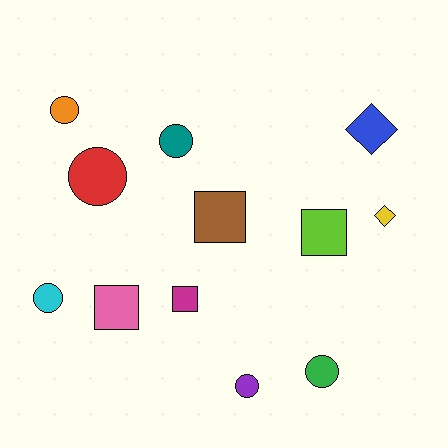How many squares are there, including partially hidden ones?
There are 4 squares.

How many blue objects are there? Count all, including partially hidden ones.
There is 1 blue object.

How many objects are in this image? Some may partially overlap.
There are 12 objects.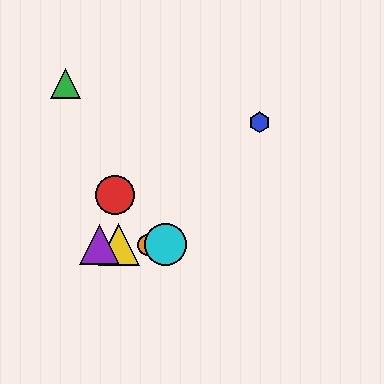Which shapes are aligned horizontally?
The yellow triangle, the purple triangle, the orange circle, the cyan circle are aligned horizontally.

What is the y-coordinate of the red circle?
The red circle is at y≈195.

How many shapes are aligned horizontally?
4 shapes (the yellow triangle, the purple triangle, the orange circle, the cyan circle) are aligned horizontally.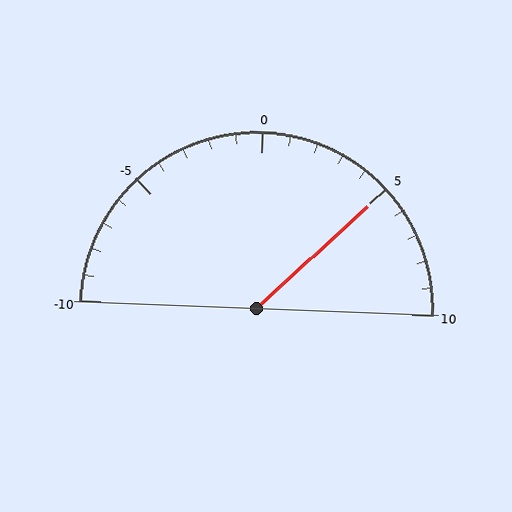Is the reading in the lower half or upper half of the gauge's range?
The reading is in the upper half of the range (-10 to 10).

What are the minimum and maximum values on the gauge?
The gauge ranges from -10 to 10.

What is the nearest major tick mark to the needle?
The nearest major tick mark is 5.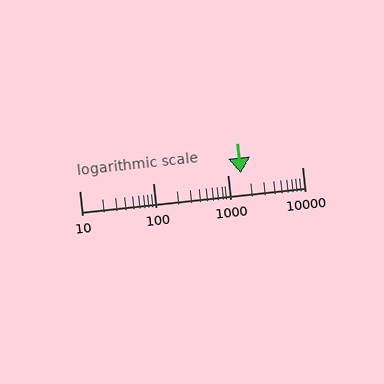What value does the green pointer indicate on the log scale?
The pointer indicates approximately 1500.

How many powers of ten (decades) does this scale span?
The scale spans 3 decades, from 10 to 10000.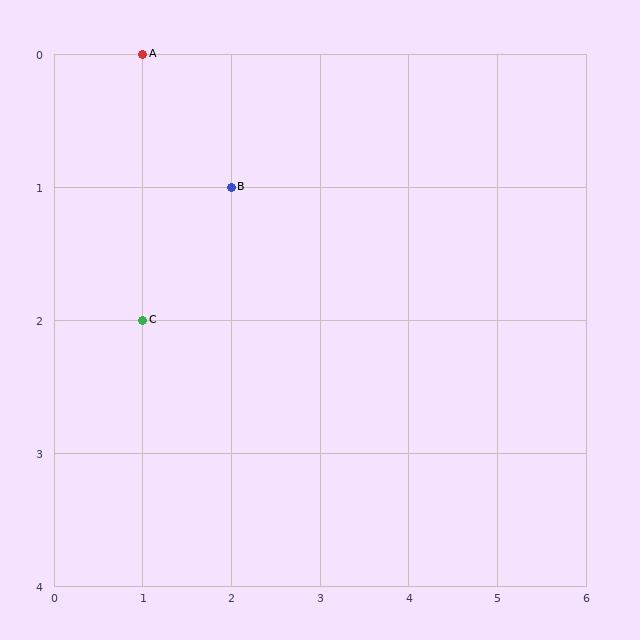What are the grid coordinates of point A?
Point A is at grid coordinates (1, 0).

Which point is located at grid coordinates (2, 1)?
Point B is at (2, 1).